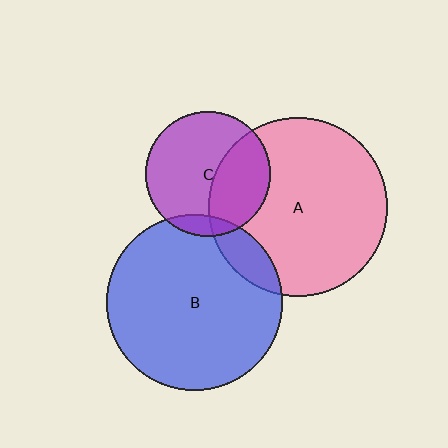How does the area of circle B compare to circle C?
Approximately 2.0 times.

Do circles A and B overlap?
Yes.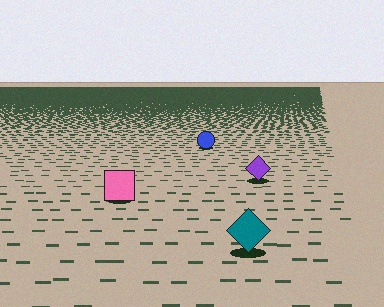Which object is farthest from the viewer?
The blue circle is farthest from the viewer. It appears smaller and the ground texture around it is denser.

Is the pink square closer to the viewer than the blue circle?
Yes. The pink square is closer — you can tell from the texture gradient: the ground texture is coarser near it.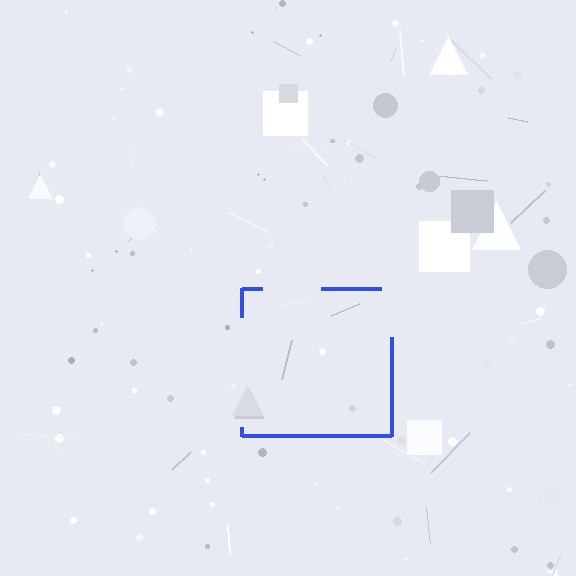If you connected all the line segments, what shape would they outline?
They would outline a square.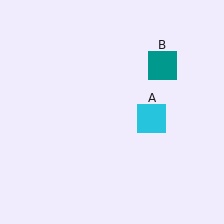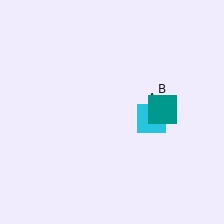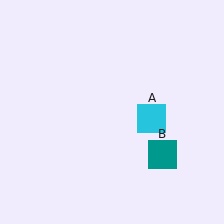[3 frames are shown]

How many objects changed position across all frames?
1 object changed position: teal square (object B).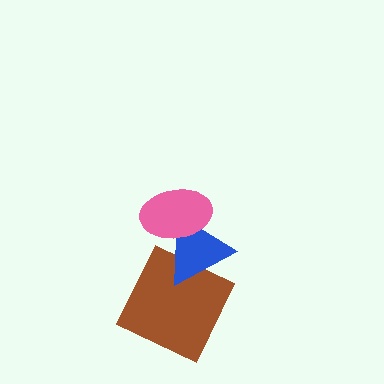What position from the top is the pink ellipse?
The pink ellipse is 1st from the top.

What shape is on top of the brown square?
The blue triangle is on top of the brown square.